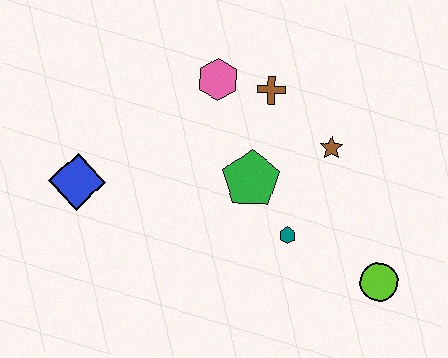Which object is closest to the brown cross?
The pink hexagon is closest to the brown cross.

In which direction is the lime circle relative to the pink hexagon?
The lime circle is below the pink hexagon.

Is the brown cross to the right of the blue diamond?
Yes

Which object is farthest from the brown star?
The blue diamond is farthest from the brown star.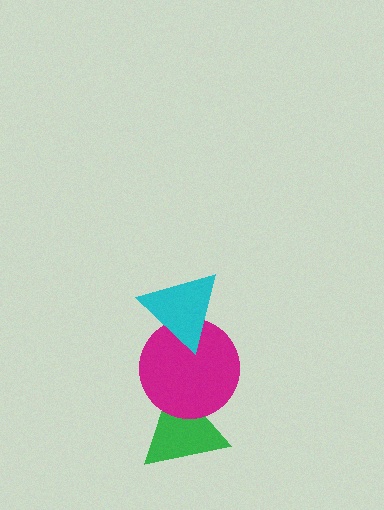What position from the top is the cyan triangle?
The cyan triangle is 1st from the top.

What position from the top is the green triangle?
The green triangle is 3rd from the top.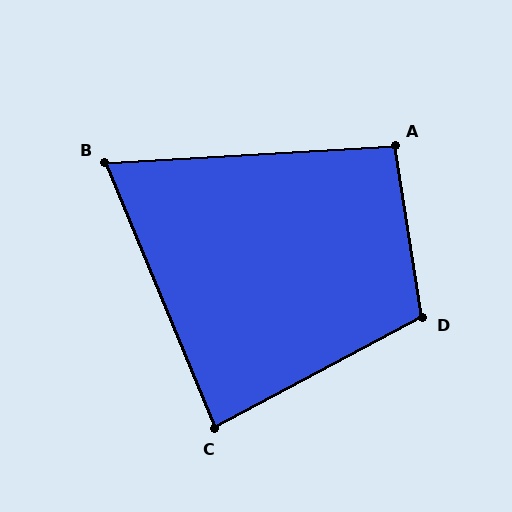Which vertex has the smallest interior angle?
B, at approximately 71 degrees.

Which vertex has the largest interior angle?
D, at approximately 109 degrees.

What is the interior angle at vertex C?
Approximately 84 degrees (acute).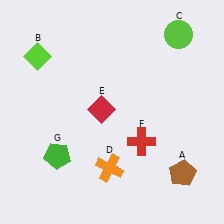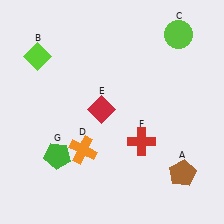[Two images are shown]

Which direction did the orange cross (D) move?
The orange cross (D) moved left.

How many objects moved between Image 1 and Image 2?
1 object moved between the two images.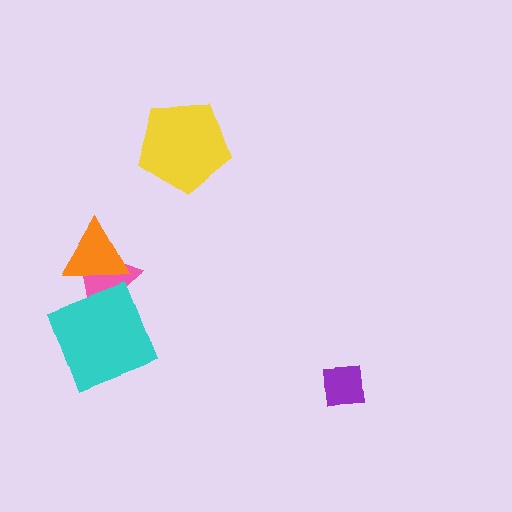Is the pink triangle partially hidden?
Yes, it is partially covered by another shape.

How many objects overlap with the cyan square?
1 object overlaps with the cyan square.